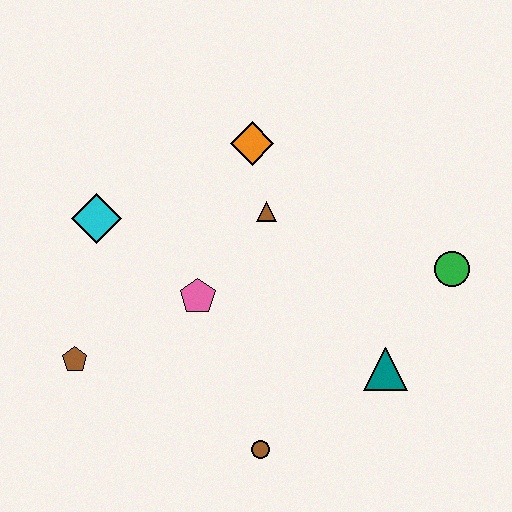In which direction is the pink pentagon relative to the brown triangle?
The pink pentagon is below the brown triangle.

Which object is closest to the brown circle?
The teal triangle is closest to the brown circle.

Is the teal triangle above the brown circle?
Yes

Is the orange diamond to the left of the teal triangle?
Yes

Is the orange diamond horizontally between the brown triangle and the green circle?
No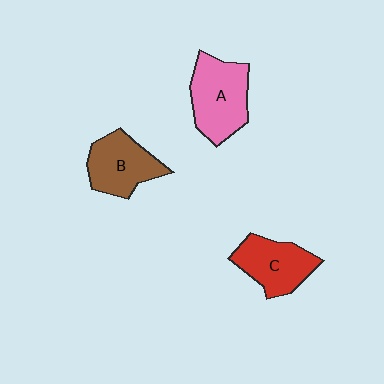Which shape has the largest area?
Shape A (pink).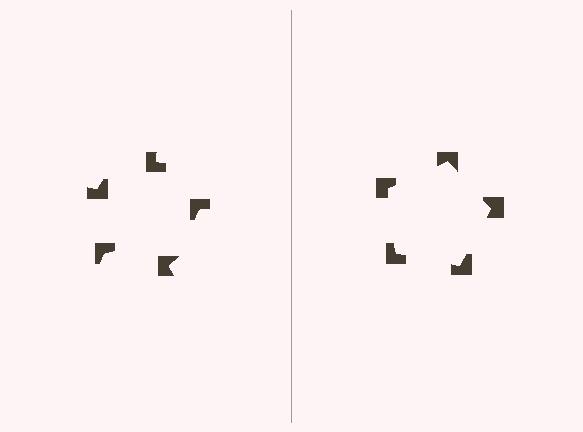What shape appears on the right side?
An illusory pentagon.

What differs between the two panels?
The notched squares are positioned identically on both sides; only the wedge orientations differ. On the right they align to a pentagon; on the left they are misaligned.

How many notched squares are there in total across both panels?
10 — 5 on each side.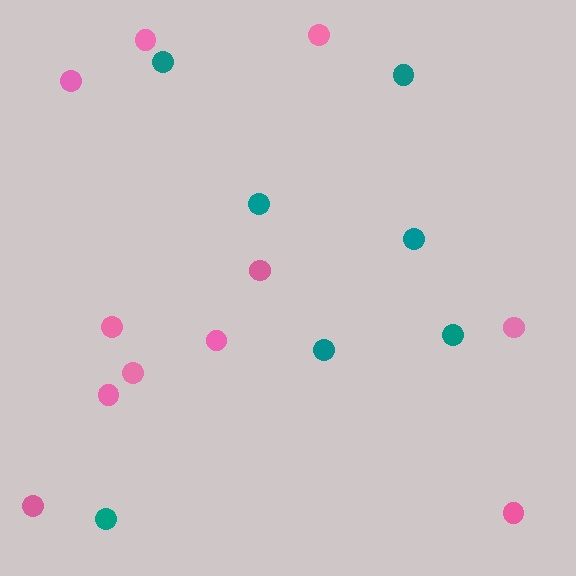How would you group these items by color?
There are 2 groups: one group of teal circles (7) and one group of pink circles (11).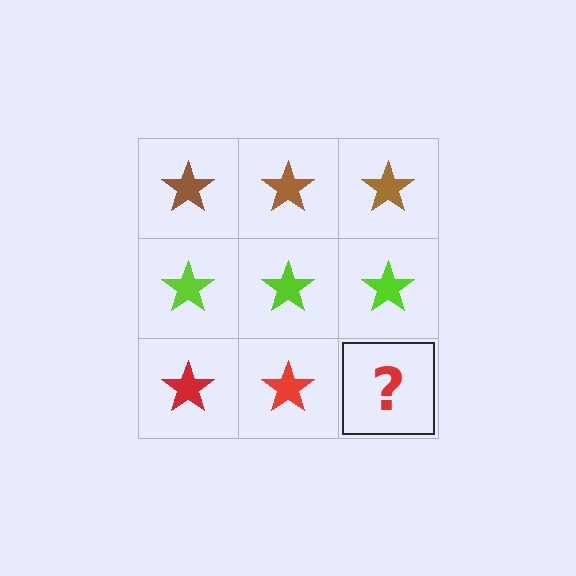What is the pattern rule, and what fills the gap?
The rule is that each row has a consistent color. The gap should be filled with a red star.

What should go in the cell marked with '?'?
The missing cell should contain a red star.